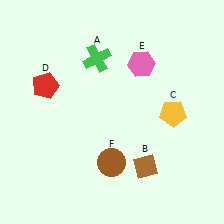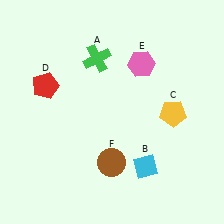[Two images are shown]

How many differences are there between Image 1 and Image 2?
There is 1 difference between the two images.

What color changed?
The diamond (B) changed from brown in Image 1 to cyan in Image 2.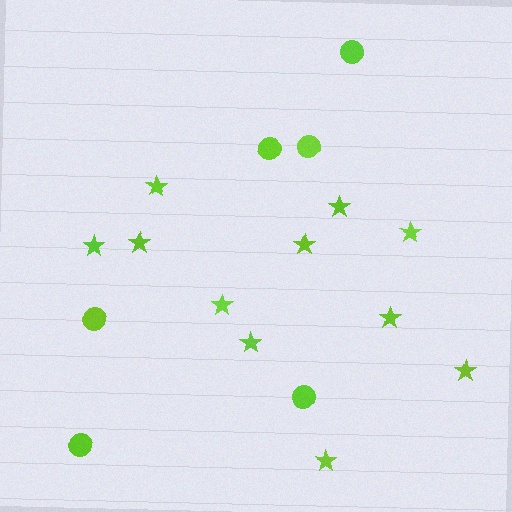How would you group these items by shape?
There are 2 groups: one group of circles (6) and one group of stars (11).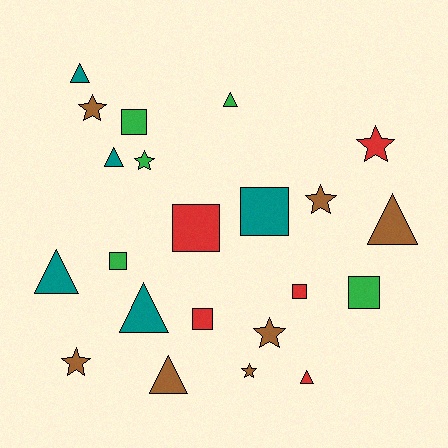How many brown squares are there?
There are no brown squares.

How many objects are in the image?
There are 22 objects.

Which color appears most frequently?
Brown, with 7 objects.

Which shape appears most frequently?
Triangle, with 8 objects.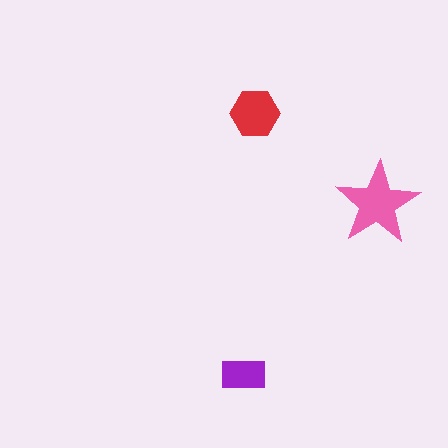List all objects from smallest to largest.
The purple rectangle, the red hexagon, the pink star.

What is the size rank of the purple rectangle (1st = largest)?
3rd.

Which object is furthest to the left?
The purple rectangle is leftmost.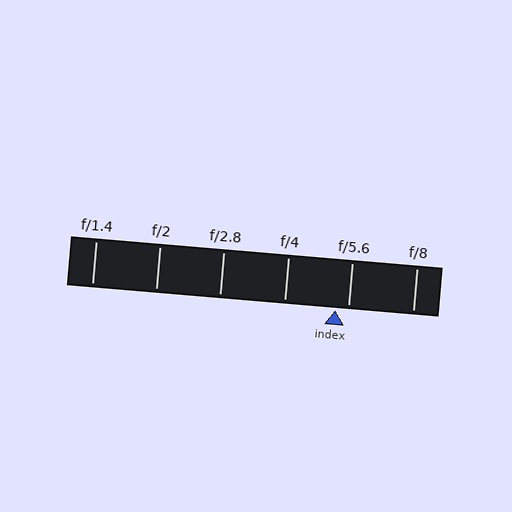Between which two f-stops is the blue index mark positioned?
The index mark is between f/4 and f/5.6.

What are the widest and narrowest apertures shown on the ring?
The widest aperture shown is f/1.4 and the narrowest is f/8.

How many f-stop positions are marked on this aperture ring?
There are 6 f-stop positions marked.